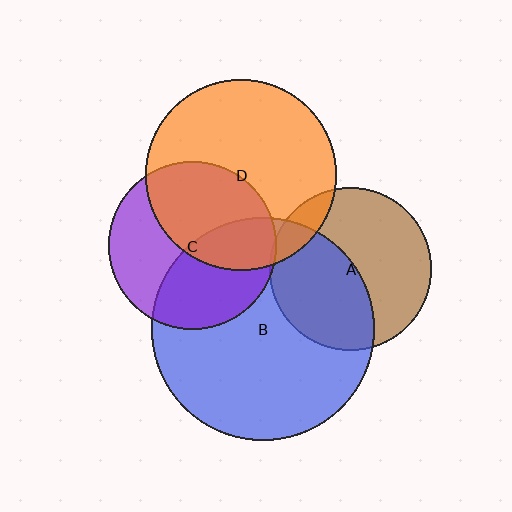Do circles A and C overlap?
Yes.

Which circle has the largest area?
Circle B (blue).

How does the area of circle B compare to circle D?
Approximately 1.4 times.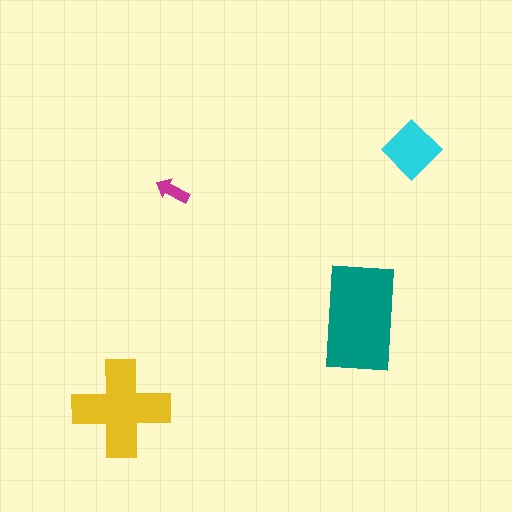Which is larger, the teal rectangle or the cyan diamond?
The teal rectangle.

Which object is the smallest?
The magenta arrow.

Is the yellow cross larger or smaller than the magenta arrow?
Larger.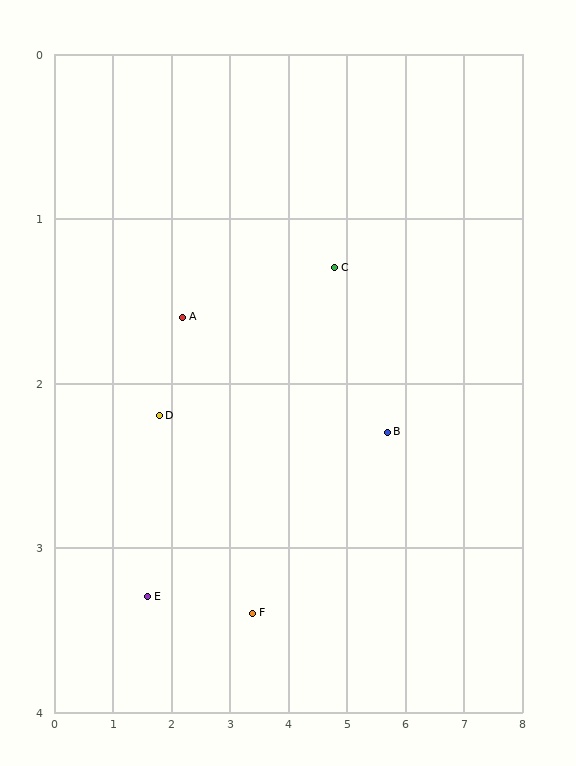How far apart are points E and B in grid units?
Points E and B are about 4.2 grid units apart.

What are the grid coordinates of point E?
Point E is at approximately (1.6, 3.3).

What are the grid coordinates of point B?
Point B is at approximately (5.7, 2.3).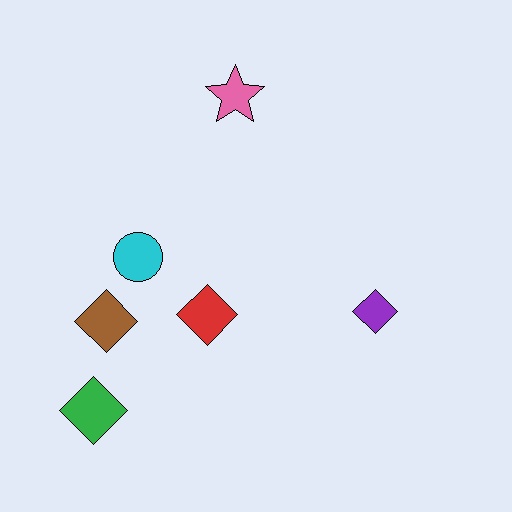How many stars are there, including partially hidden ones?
There is 1 star.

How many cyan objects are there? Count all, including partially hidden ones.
There is 1 cyan object.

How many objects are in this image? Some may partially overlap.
There are 6 objects.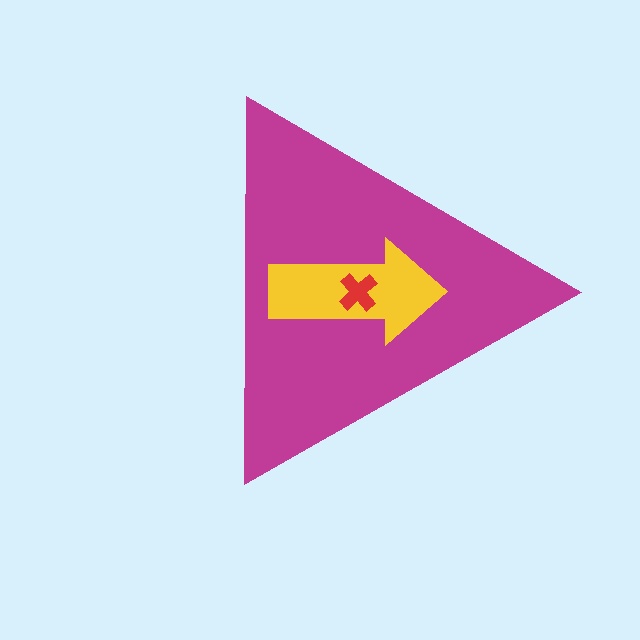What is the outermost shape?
The magenta triangle.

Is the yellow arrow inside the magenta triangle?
Yes.